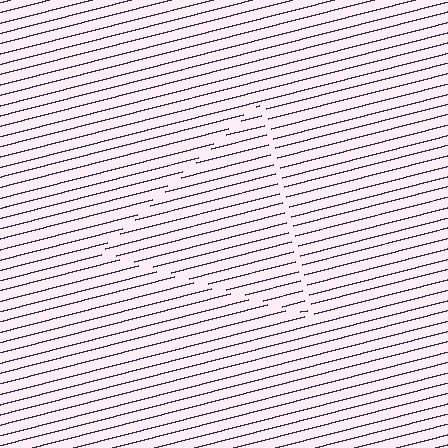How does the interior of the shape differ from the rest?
The interior of the shape contains the same grating, shifted by half a period — the contour is defined by the phase discontinuity where line-ends from the inner and outer gratings abut.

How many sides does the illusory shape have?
3 sides — the line-ends trace a triangle.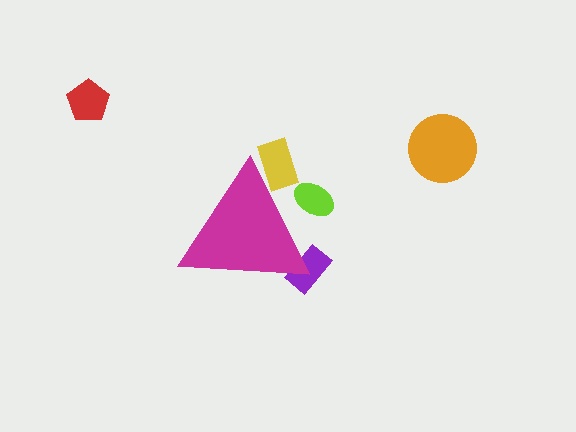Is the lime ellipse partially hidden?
Yes, the lime ellipse is partially hidden behind the magenta triangle.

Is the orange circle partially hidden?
No, the orange circle is fully visible.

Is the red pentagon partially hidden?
No, the red pentagon is fully visible.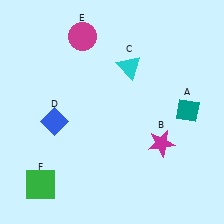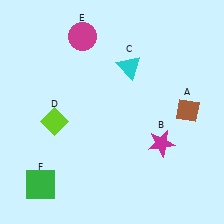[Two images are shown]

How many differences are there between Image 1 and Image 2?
There are 2 differences between the two images.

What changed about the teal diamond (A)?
In Image 1, A is teal. In Image 2, it changed to brown.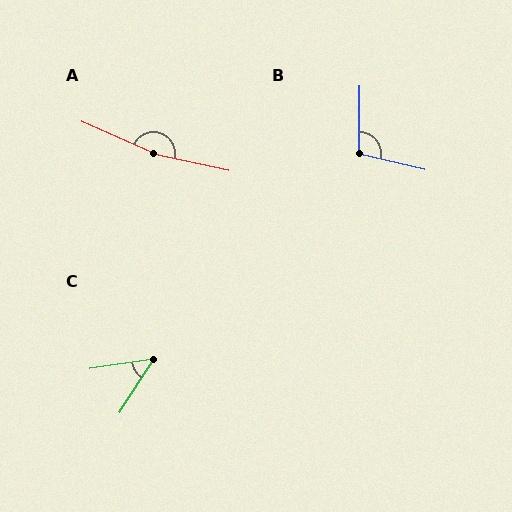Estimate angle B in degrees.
Approximately 103 degrees.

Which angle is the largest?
A, at approximately 169 degrees.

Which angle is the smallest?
C, at approximately 48 degrees.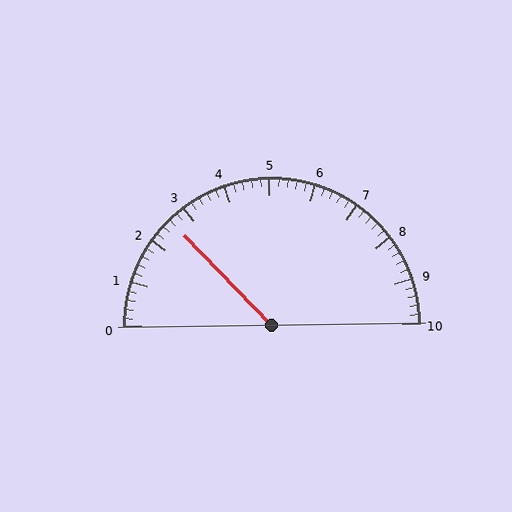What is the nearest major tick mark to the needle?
The nearest major tick mark is 3.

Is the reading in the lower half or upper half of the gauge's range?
The reading is in the lower half of the range (0 to 10).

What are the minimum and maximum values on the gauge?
The gauge ranges from 0 to 10.